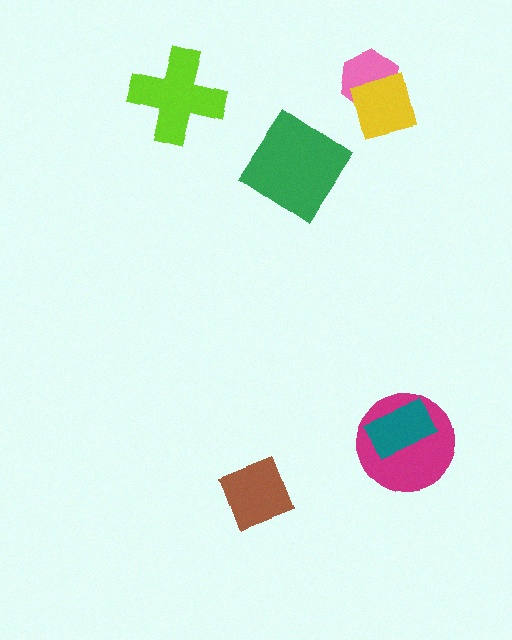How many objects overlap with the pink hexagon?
1 object overlaps with the pink hexagon.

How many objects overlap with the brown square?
0 objects overlap with the brown square.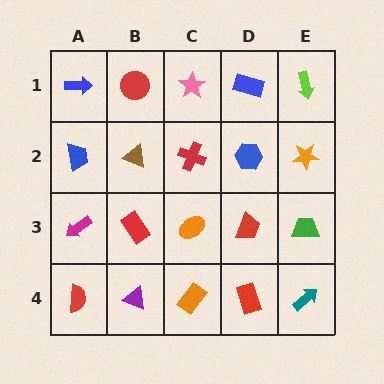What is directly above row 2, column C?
A pink star.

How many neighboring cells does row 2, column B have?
4.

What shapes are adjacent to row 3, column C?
A red cross (row 2, column C), an orange rectangle (row 4, column C), a red rectangle (row 3, column B), a red trapezoid (row 3, column D).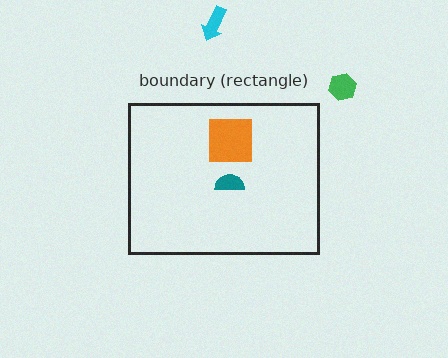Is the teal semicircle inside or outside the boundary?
Inside.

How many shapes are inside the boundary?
2 inside, 2 outside.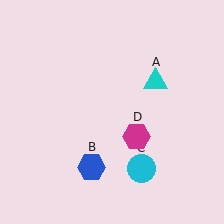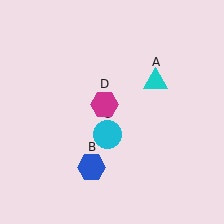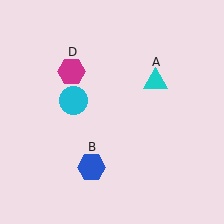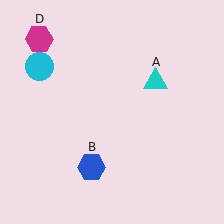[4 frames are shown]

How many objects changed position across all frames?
2 objects changed position: cyan circle (object C), magenta hexagon (object D).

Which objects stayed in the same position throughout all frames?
Cyan triangle (object A) and blue hexagon (object B) remained stationary.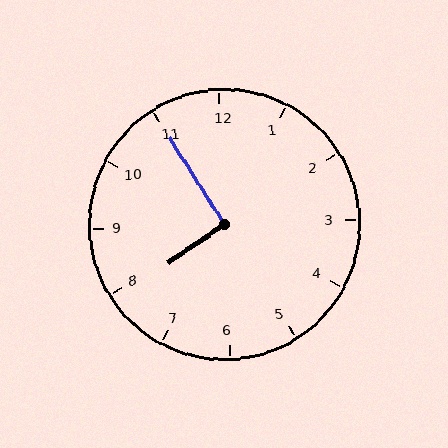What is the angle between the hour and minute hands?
Approximately 92 degrees.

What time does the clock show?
7:55.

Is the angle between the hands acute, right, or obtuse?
It is right.